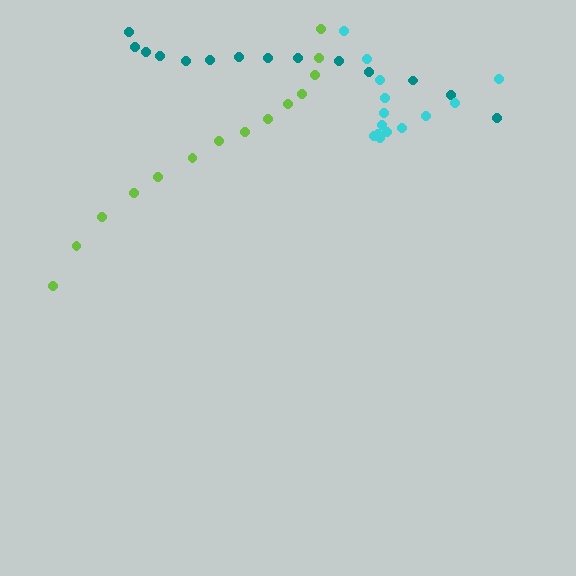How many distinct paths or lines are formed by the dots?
There are 3 distinct paths.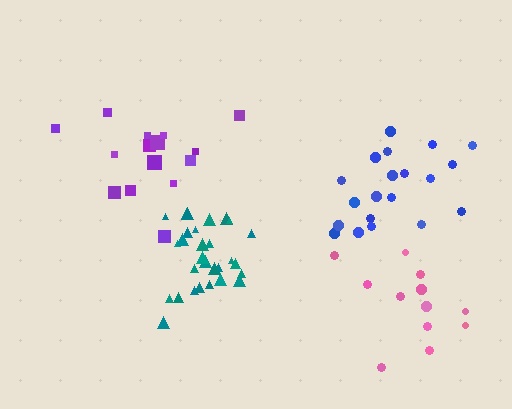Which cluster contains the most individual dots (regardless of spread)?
Teal (29).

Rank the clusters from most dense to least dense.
teal, pink, blue, purple.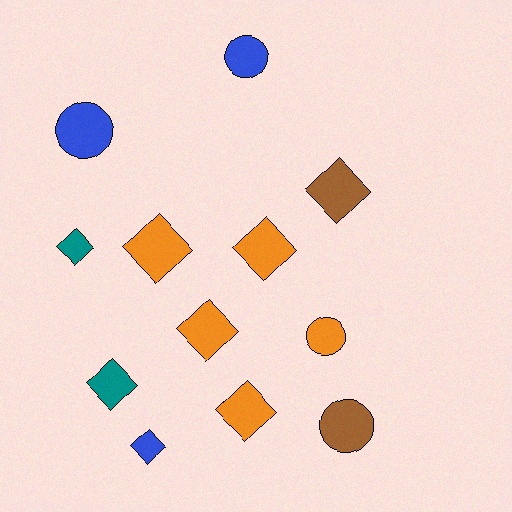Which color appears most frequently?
Orange, with 5 objects.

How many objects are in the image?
There are 12 objects.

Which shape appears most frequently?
Diamond, with 8 objects.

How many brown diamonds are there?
There is 1 brown diamond.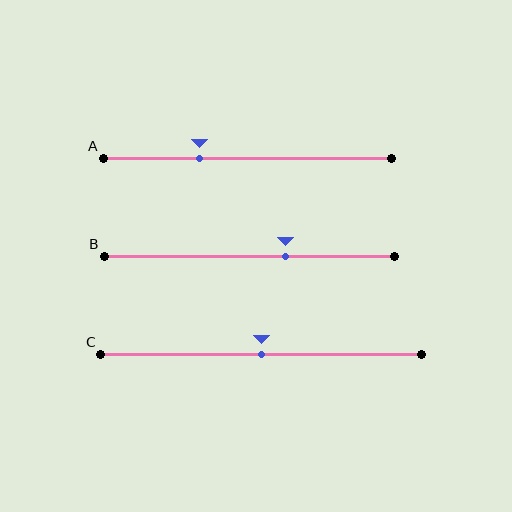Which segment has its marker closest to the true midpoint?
Segment C has its marker closest to the true midpoint.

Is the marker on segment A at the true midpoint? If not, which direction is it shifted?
No, the marker on segment A is shifted to the left by about 16% of the segment length.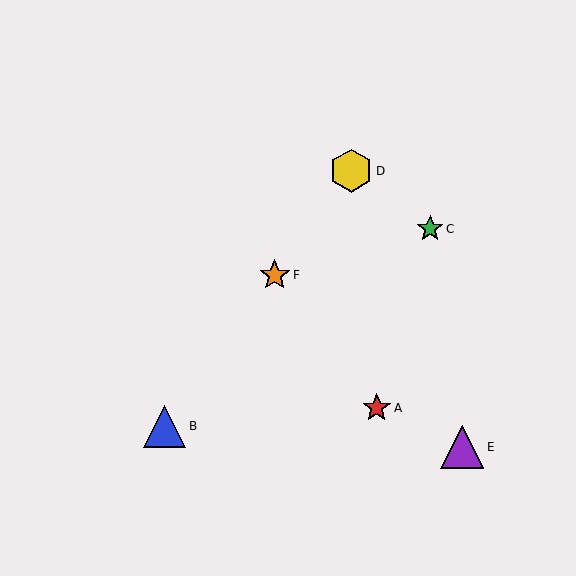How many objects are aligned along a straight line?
3 objects (B, D, F) are aligned along a straight line.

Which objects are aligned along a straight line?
Objects B, D, F are aligned along a straight line.